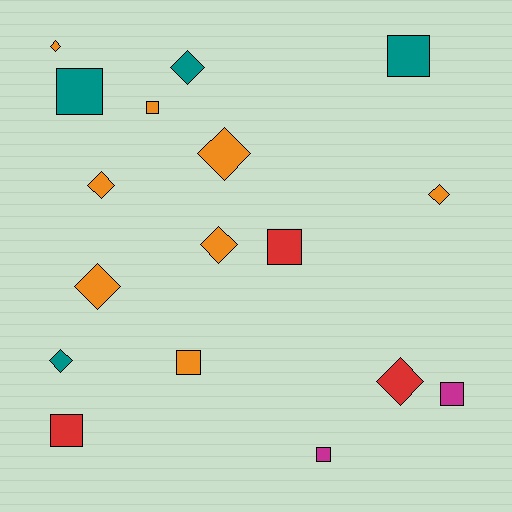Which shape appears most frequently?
Diamond, with 9 objects.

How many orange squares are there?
There are 2 orange squares.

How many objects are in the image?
There are 17 objects.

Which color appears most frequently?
Orange, with 8 objects.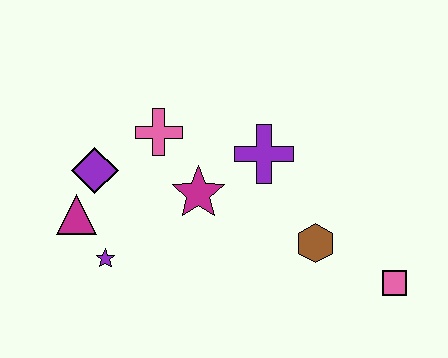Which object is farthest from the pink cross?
The pink square is farthest from the pink cross.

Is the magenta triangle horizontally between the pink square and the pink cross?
No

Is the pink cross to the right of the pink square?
No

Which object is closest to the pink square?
The brown hexagon is closest to the pink square.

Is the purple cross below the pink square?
No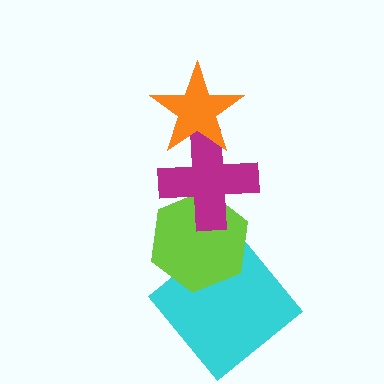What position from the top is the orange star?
The orange star is 1st from the top.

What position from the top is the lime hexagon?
The lime hexagon is 3rd from the top.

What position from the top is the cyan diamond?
The cyan diamond is 4th from the top.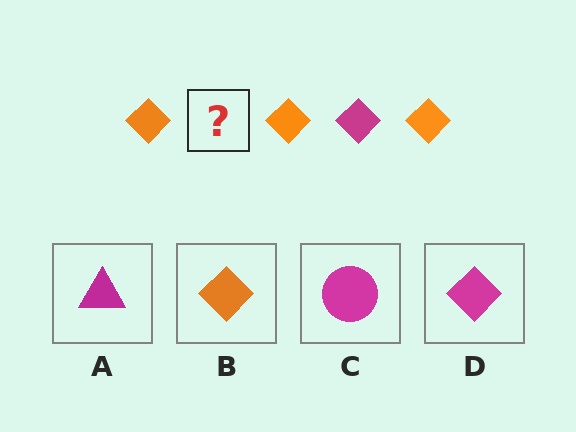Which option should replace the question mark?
Option D.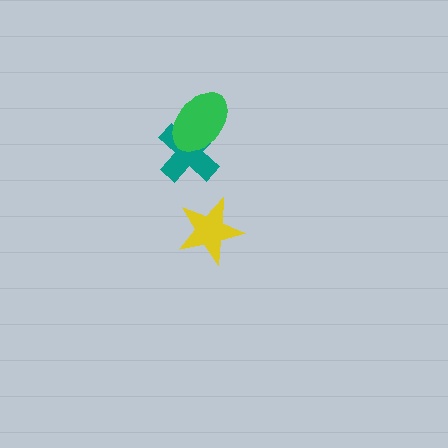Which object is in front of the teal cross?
The green ellipse is in front of the teal cross.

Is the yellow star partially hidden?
No, no other shape covers it.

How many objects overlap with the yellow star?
0 objects overlap with the yellow star.